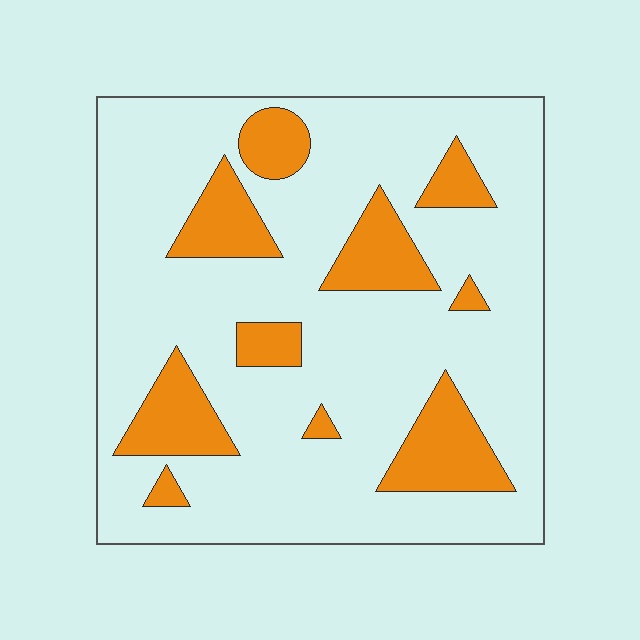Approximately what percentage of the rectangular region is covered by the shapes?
Approximately 20%.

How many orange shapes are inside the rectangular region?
10.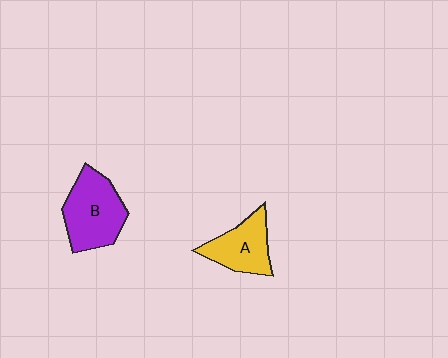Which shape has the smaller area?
Shape A (yellow).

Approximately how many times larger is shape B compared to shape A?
Approximately 1.3 times.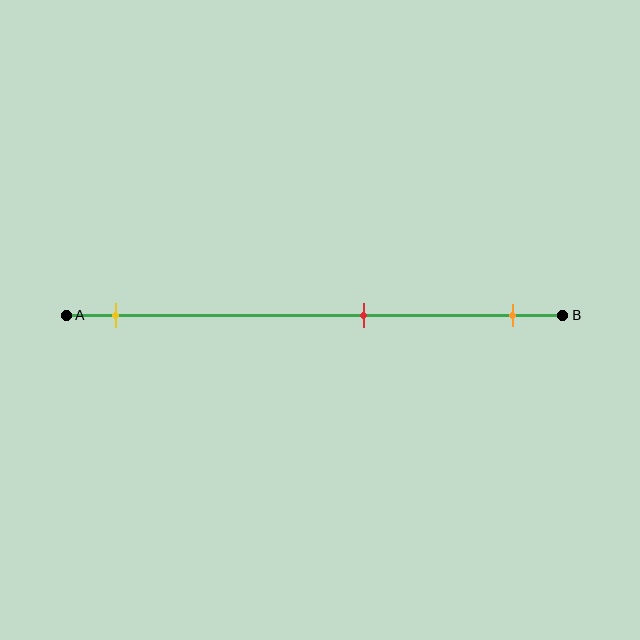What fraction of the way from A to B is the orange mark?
The orange mark is approximately 90% (0.9) of the way from A to B.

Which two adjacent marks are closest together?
The red and orange marks are the closest adjacent pair.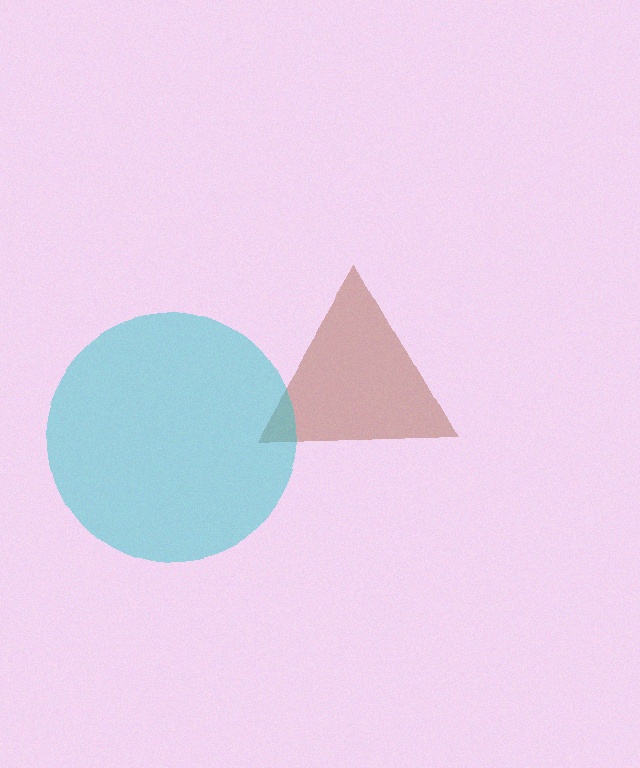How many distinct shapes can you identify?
There are 2 distinct shapes: a brown triangle, a cyan circle.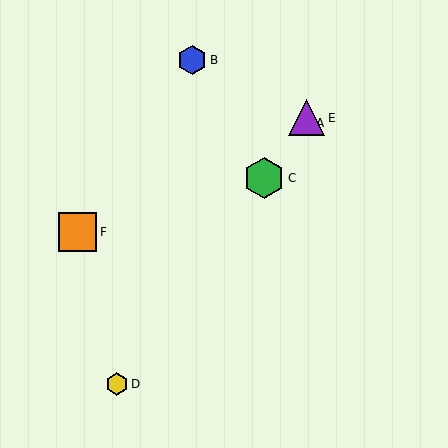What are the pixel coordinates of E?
Object E is at (307, 118).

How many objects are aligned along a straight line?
4 objects (A, C, D, E) are aligned along a straight line.